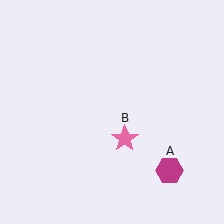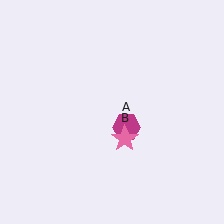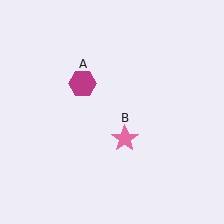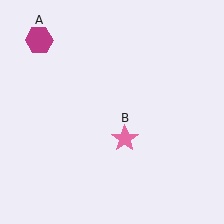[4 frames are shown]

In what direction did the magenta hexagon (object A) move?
The magenta hexagon (object A) moved up and to the left.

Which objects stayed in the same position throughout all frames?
Pink star (object B) remained stationary.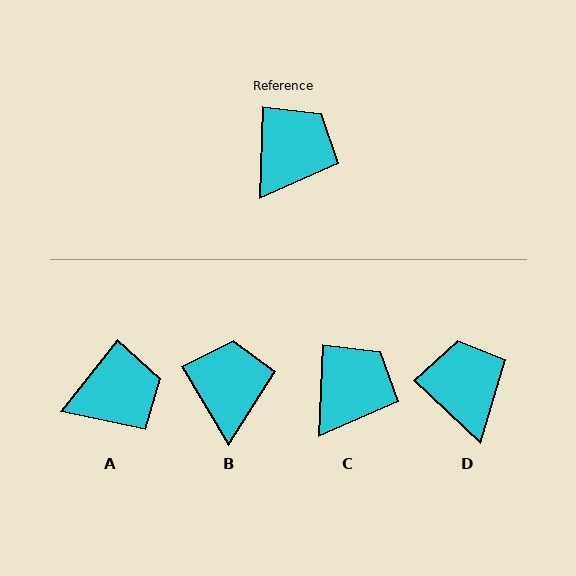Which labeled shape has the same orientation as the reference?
C.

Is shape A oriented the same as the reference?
No, it is off by about 36 degrees.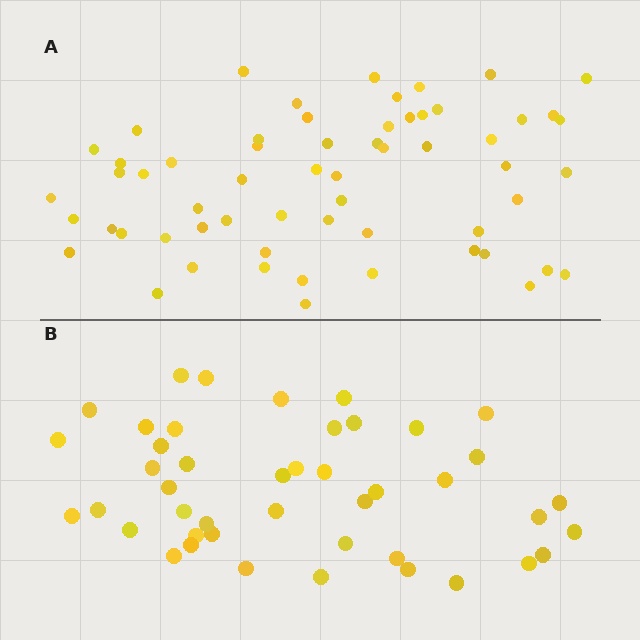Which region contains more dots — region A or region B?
Region A (the top region) has more dots.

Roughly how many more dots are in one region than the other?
Region A has approximately 15 more dots than region B.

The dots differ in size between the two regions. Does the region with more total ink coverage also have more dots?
No. Region B has more total ink coverage because its dots are larger, but region A actually contains more individual dots. Total area can be misleading — the number of items is what matters here.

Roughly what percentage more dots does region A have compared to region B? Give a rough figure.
About 35% more.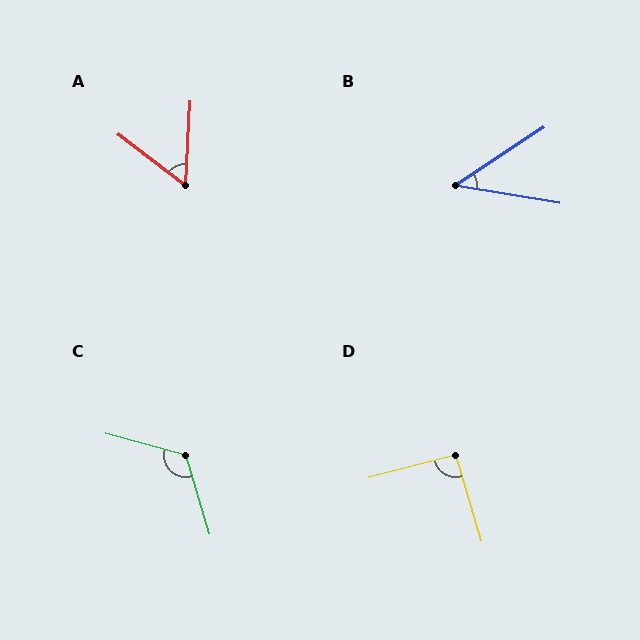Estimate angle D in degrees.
Approximately 92 degrees.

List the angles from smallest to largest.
B (43°), A (56°), D (92°), C (122°).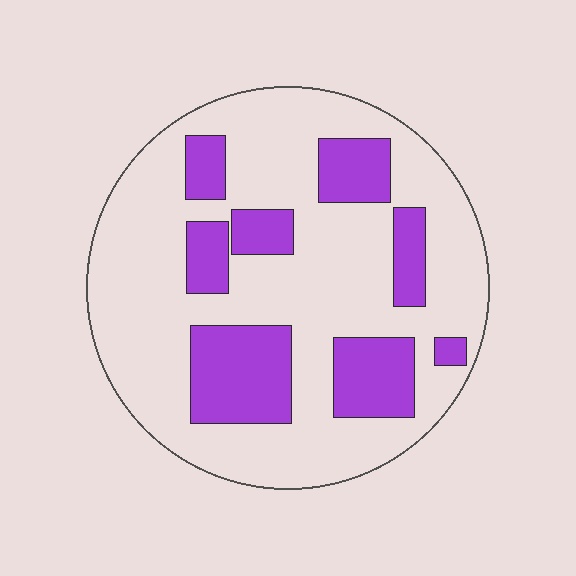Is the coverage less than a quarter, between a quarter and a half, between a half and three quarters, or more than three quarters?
Between a quarter and a half.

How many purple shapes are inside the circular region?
8.